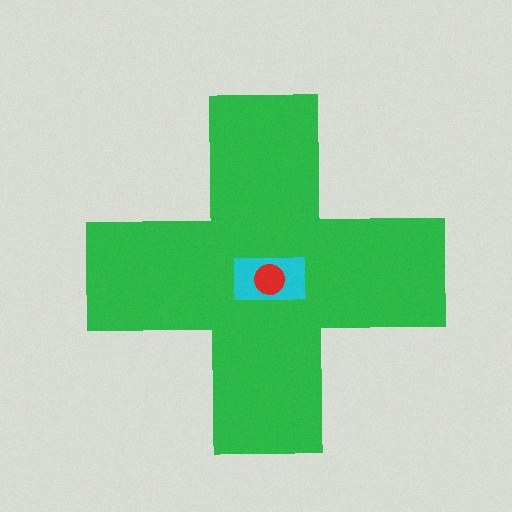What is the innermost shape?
The red circle.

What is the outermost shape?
The green cross.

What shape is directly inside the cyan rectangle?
The red circle.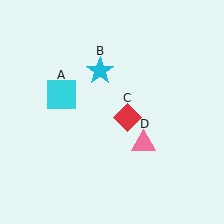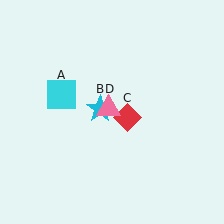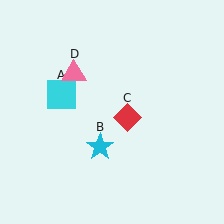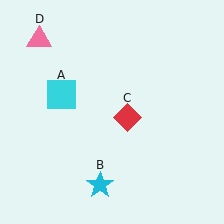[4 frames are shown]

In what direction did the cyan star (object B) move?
The cyan star (object B) moved down.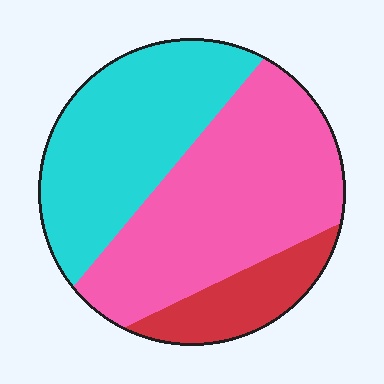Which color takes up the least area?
Red, at roughly 15%.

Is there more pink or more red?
Pink.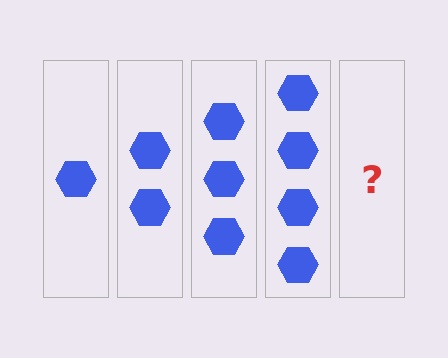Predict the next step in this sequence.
The next step is 5 hexagons.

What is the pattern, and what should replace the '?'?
The pattern is that each step adds one more hexagon. The '?' should be 5 hexagons.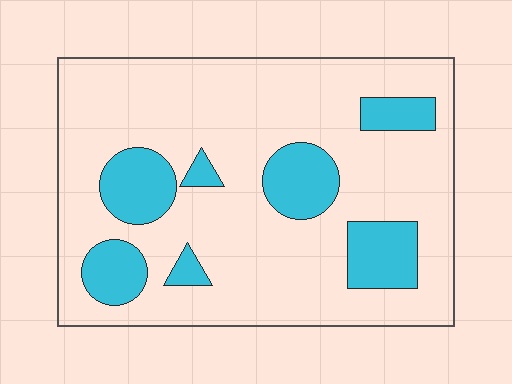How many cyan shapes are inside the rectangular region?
7.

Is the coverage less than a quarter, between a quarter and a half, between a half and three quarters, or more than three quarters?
Less than a quarter.